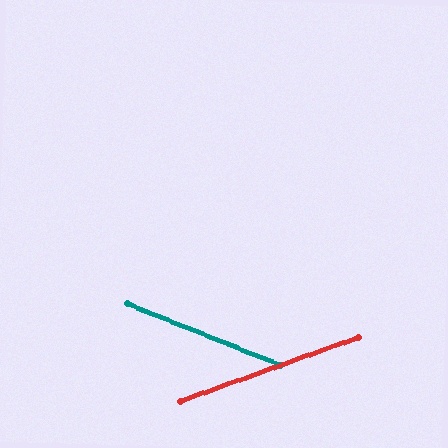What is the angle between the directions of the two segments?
Approximately 41 degrees.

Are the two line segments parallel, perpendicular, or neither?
Neither parallel nor perpendicular — they differ by about 41°.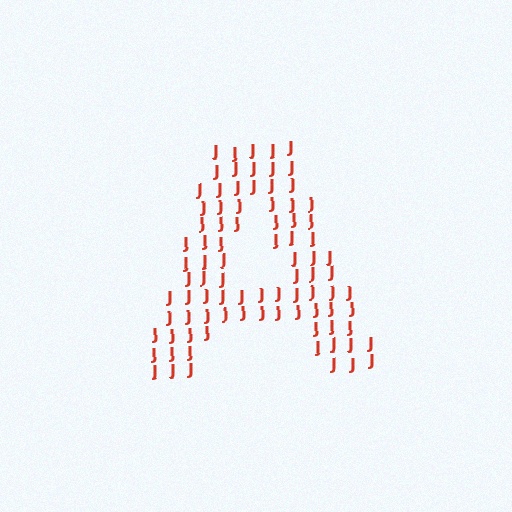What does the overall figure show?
The overall figure shows the letter A.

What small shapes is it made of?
It is made of small letter J's.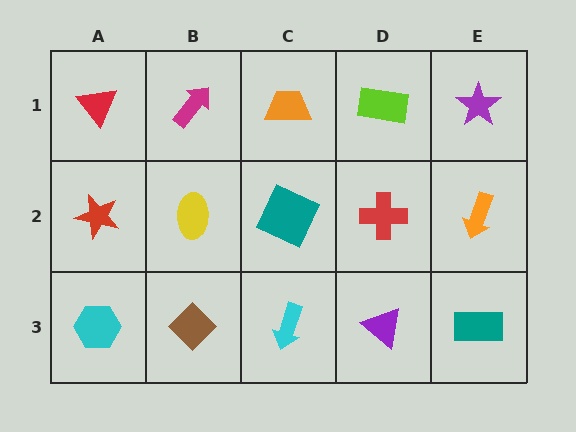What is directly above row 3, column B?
A yellow ellipse.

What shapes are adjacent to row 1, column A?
A red star (row 2, column A), a magenta arrow (row 1, column B).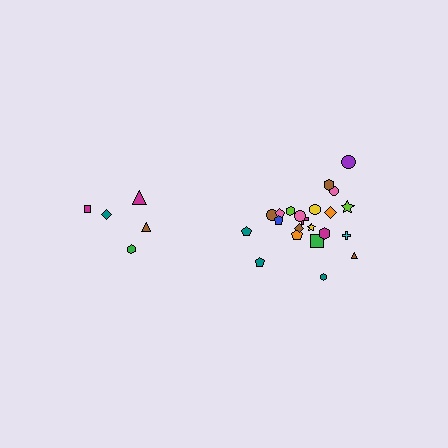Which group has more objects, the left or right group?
The right group.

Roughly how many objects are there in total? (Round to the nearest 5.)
Roughly 25 objects in total.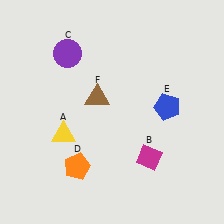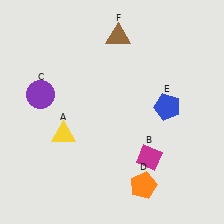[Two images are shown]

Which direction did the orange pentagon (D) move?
The orange pentagon (D) moved right.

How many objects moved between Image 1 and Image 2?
3 objects moved between the two images.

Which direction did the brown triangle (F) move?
The brown triangle (F) moved up.